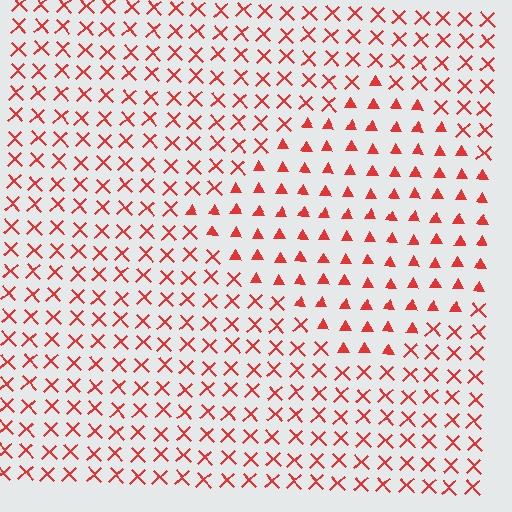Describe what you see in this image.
The image is filled with small red elements arranged in a uniform grid. A diamond-shaped region contains triangles, while the surrounding area contains X marks. The boundary is defined purely by the change in element shape.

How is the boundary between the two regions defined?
The boundary is defined by a change in element shape: triangles inside vs. X marks outside. All elements share the same color and spacing.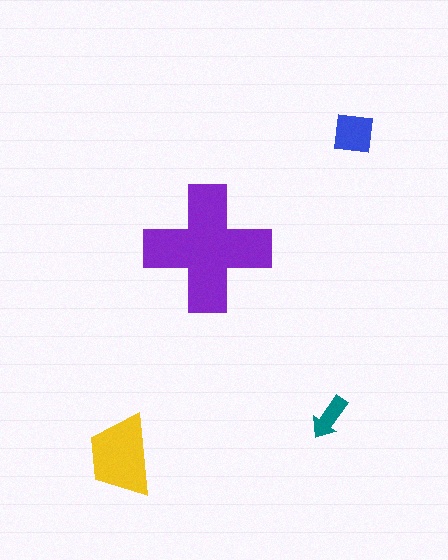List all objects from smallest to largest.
The teal arrow, the blue square, the yellow trapezoid, the purple cross.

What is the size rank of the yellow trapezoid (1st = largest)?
2nd.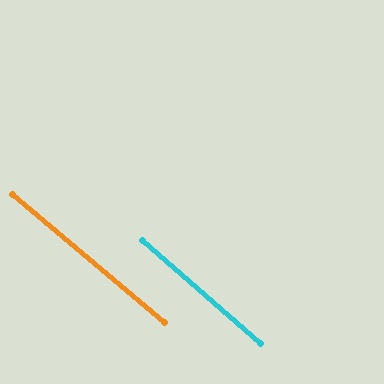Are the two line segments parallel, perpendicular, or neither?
Parallel — their directions differ by only 1.3°.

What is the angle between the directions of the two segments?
Approximately 1 degree.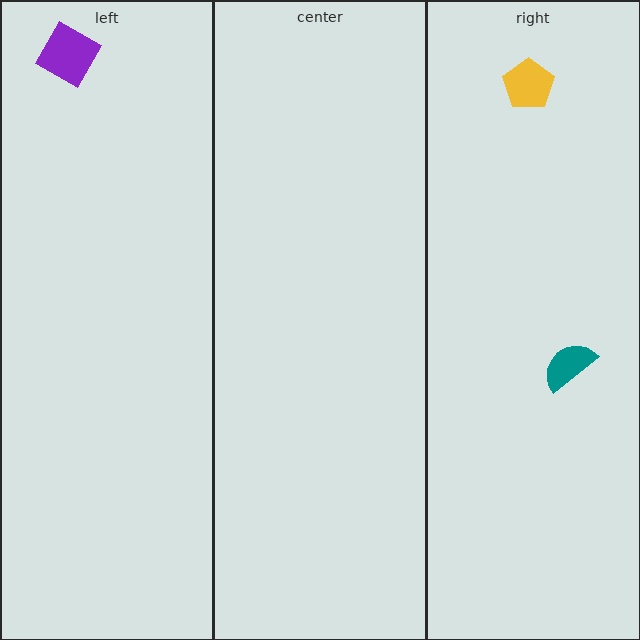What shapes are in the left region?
The purple diamond.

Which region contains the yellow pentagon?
The right region.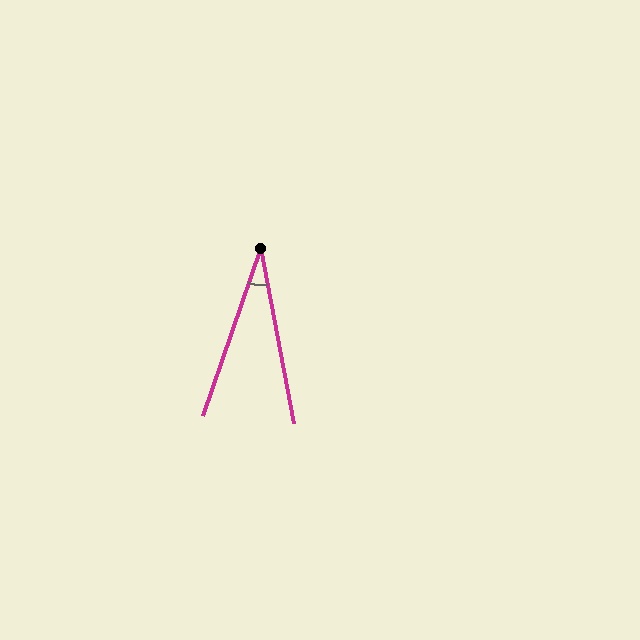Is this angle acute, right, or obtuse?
It is acute.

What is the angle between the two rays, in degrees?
Approximately 30 degrees.